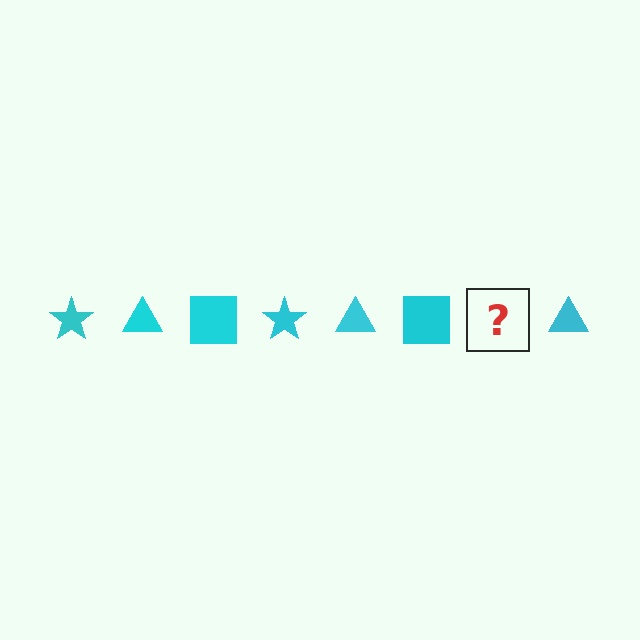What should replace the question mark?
The question mark should be replaced with a cyan star.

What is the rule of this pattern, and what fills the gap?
The rule is that the pattern cycles through star, triangle, square shapes in cyan. The gap should be filled with a cyan star.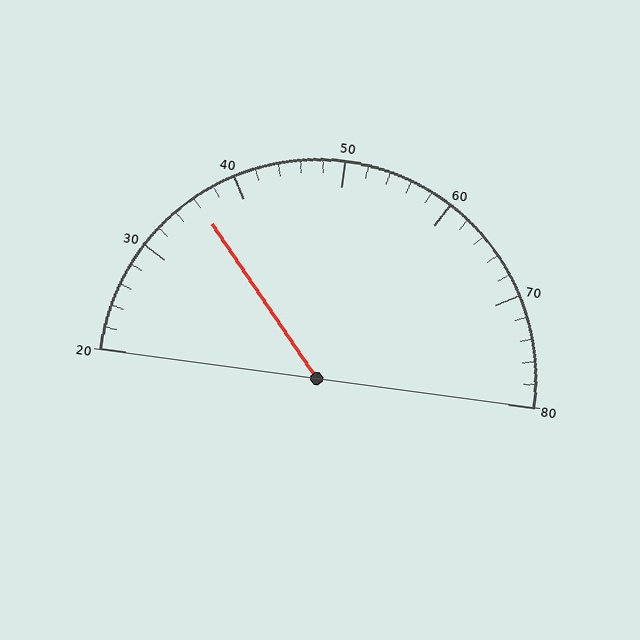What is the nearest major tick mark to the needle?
The nearest major tick mark is 40.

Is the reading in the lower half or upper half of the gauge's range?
The reading is in the lower half of the range (20 to 80).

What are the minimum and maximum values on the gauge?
The gauge ranges from 20 to 80.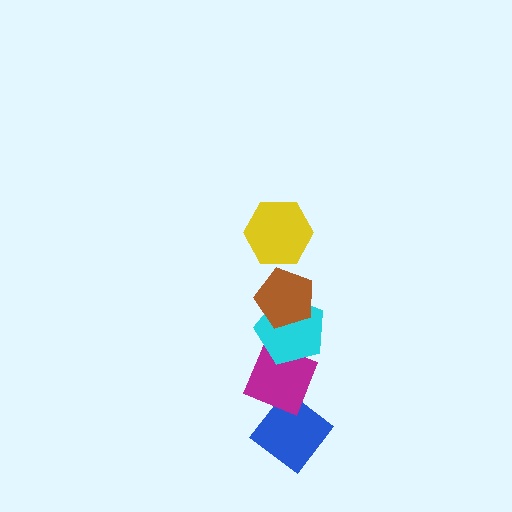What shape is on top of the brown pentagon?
The yellow hexagon is on top of the brown pentagon.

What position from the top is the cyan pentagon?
The cyan pentagon is 3rd from the top.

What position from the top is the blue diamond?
The blue diamond is 5th from the top.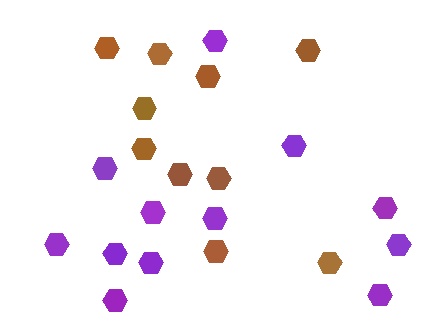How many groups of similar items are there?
There are 2 groups: one group of brown hexagons (10) and one group of purple hexagons (12).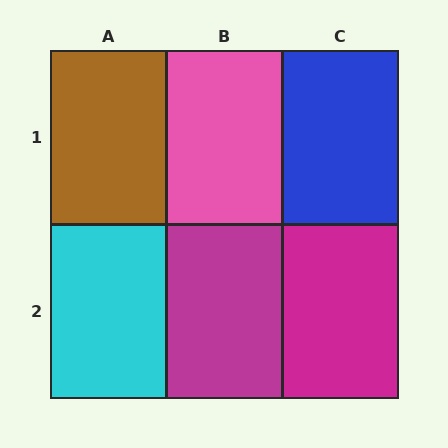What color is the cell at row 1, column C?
Blue.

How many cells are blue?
1 cell is blue.